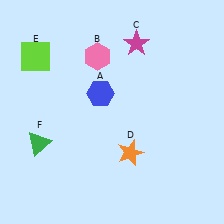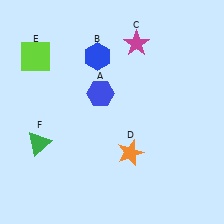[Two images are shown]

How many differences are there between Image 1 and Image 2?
There is 1 difference between the two images.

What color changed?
The hexagon (B) changed from pink in Image 1 to blue in Image 2.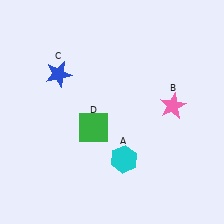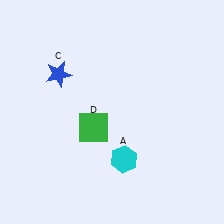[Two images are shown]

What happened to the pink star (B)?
The pink star (B) was removed in Image 2. It was in the top-right area of Image 1.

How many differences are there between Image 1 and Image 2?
There is 1 difference between the two images.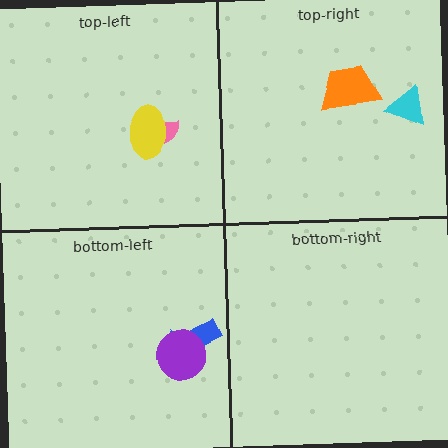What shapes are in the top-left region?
The pink semicircle, the yellow ellipse.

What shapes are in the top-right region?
The cyan triangle, the orange trapezoid.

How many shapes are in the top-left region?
2.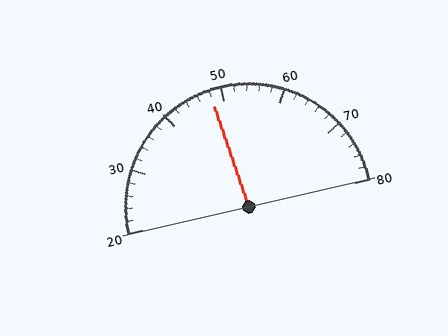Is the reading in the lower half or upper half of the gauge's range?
The reading is in the lower half of the range (20 to 80).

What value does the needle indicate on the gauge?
The needle indicates approximately 48.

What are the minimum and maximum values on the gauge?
The gauge ranges from 20 to 80.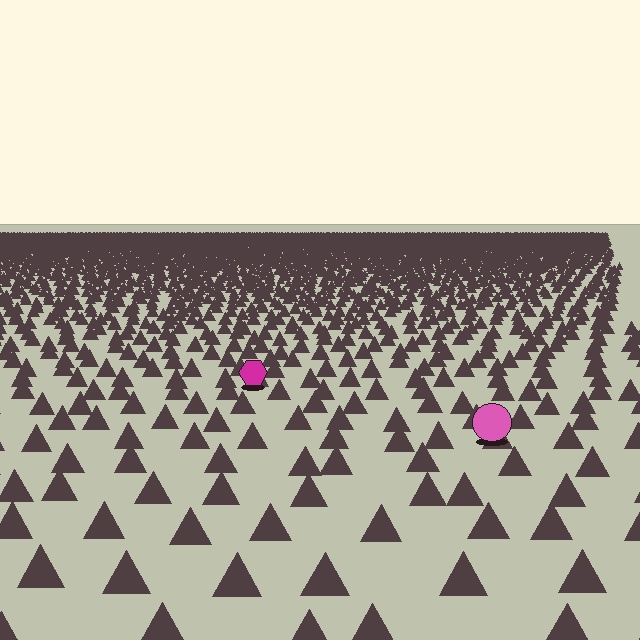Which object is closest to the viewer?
The pink circle is closest. The texture marks near it are larger and more spread out.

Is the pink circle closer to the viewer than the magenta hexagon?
Yes. The pink circle is closer — you can tell from the texture gradient: the ground texture is coarser near it.